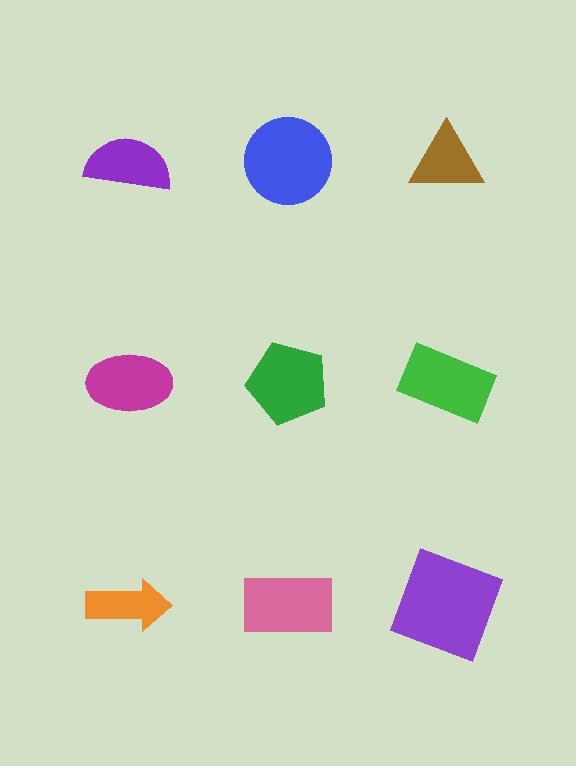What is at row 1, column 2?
A blue circle.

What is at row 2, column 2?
A green pentagon.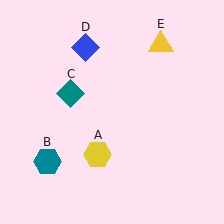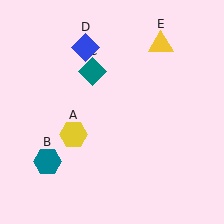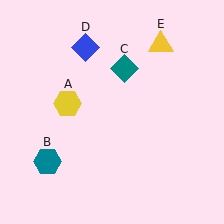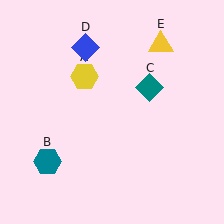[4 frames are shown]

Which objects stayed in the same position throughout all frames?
Teal hexagon (object B) and blue diamond (object D) and yellow triangle (object E) remained stationary.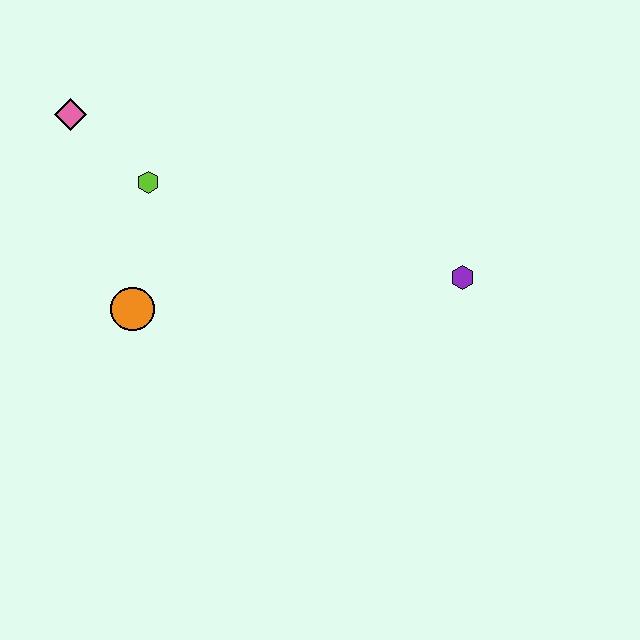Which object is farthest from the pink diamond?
The purple hexagon is farthest from the pink diamond.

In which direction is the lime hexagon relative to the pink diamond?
The lime hexagon is to the right of the pink diamond.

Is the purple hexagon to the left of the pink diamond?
No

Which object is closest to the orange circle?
The lime hexagon is closest to the orange circle.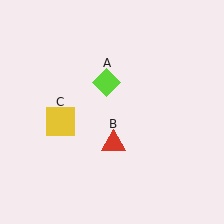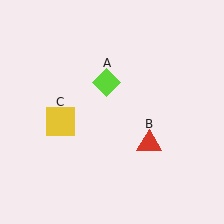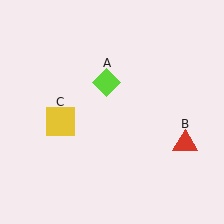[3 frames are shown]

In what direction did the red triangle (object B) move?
The red triangle (object B) moved right.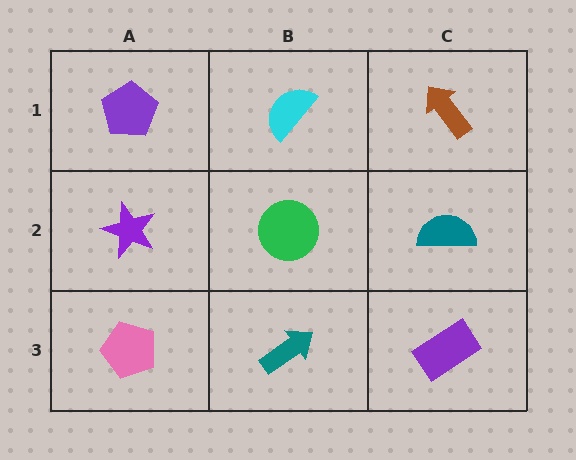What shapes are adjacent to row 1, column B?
A green circle (row 2, column B), a purple pentagon (row 1, column A), a brown arrow (row 1, column C).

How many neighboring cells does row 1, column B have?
3.